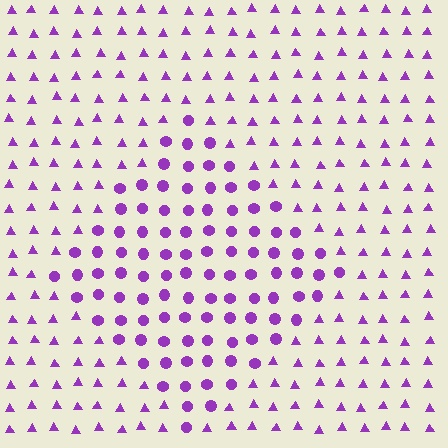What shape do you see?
I see a diamond.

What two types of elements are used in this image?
The image uses circles inside the diamond region and triangles outside it.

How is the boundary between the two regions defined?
The boundary is defined by a change in element shape: circles inside vs. triangles outside. All elements share the same color and spacing.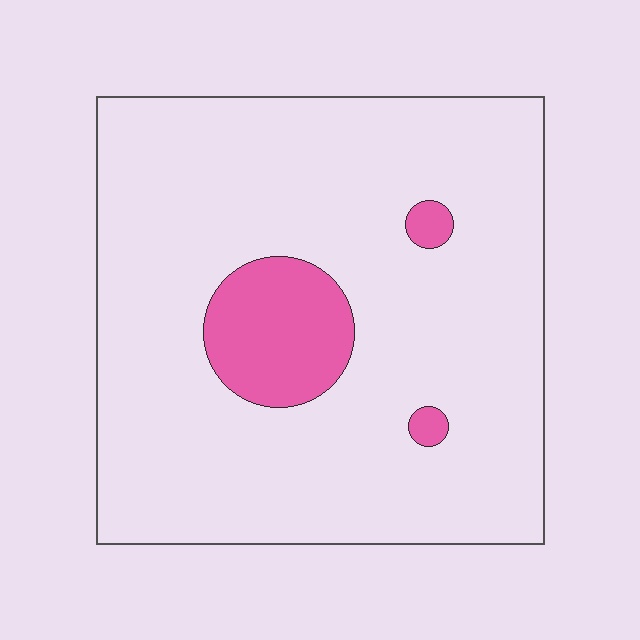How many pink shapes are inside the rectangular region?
3.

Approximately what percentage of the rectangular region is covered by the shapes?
Approximately 10%.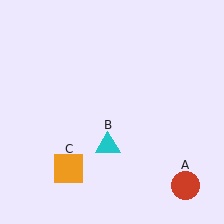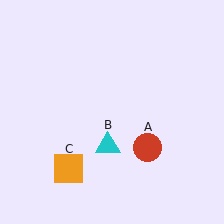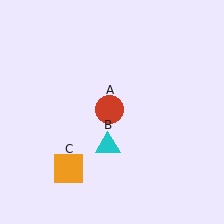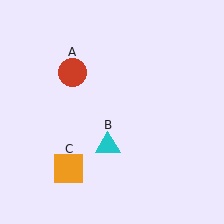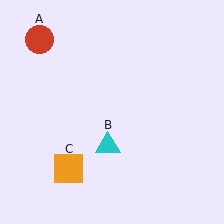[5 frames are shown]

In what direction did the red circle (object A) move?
The red circle (object A) moved up and to the left.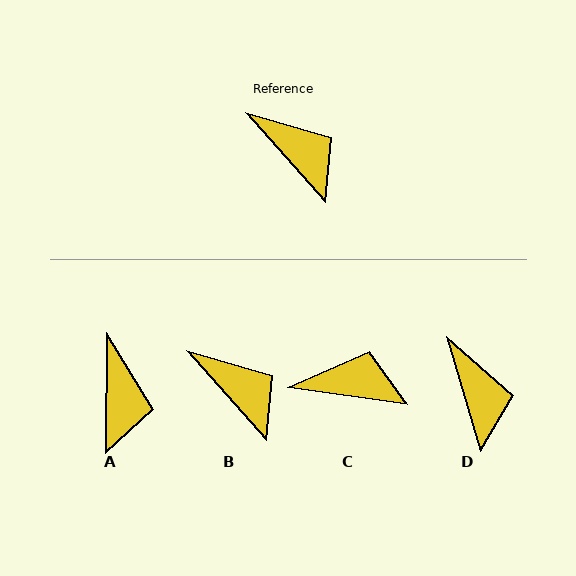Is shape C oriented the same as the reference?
No, it is off by about 40 degrees.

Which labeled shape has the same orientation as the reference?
B.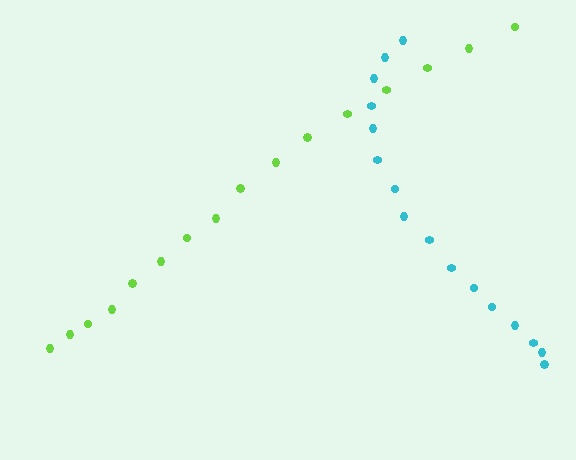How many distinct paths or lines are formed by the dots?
There are 2 distinct paths.